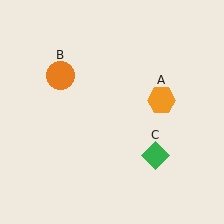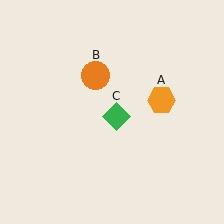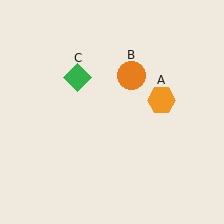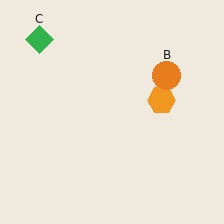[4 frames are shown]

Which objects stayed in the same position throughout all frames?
Orange hexagon (object A) remained stationary.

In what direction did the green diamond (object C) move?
The green diamond (object C) moved up and to the left.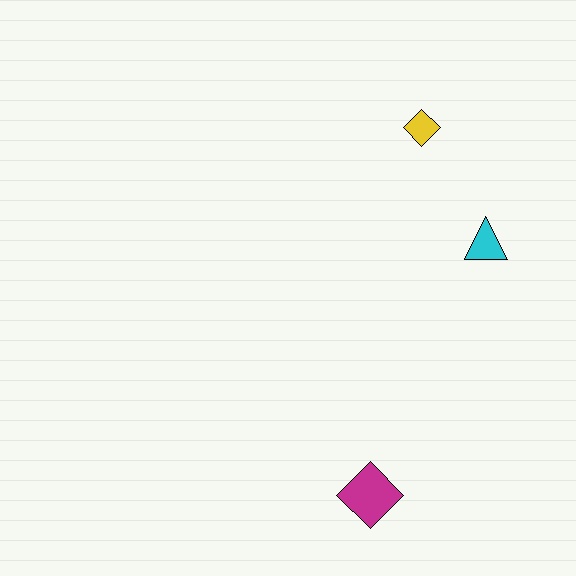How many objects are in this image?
There are 3 objects.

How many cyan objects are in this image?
There is 1 cyan object.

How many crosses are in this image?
There are no crosses.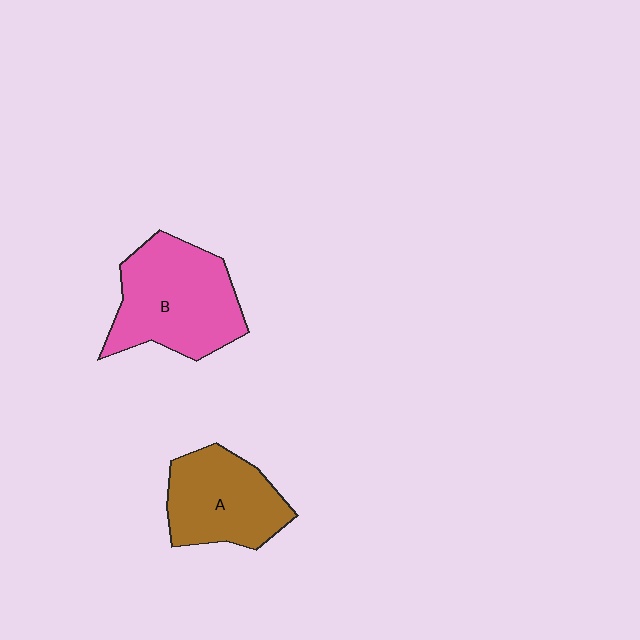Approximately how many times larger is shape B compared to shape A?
Approximately 1.3 times.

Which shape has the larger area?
Shape B (pink).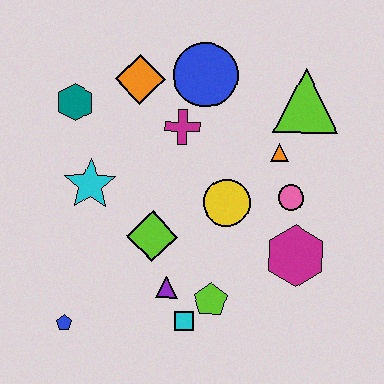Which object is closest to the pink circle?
The orange triangle is closest to the pink circle.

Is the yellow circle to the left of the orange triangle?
Yes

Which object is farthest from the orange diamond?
The blue pentagon is farthest from the orange diamond.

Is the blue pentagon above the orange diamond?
No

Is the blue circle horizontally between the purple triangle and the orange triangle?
Yes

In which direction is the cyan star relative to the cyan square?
The cyan star is above the cyan square.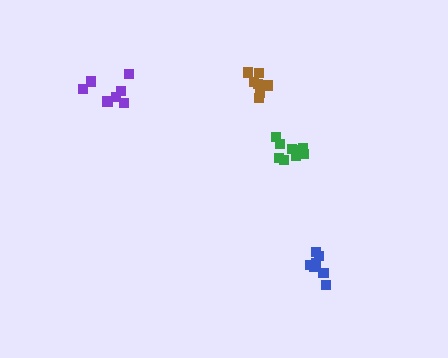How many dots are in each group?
Group 1: 8 dots, Group 2: 10 dots, Group 3: 7 dots, Group 4: 7 dots (32 total).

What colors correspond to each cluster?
The clusters are colored: purple, green, blue, brown.